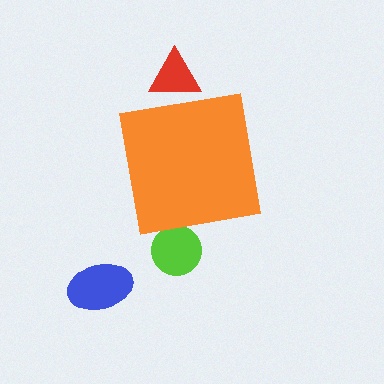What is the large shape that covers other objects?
An orange square.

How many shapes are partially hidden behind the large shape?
2 shapes are partially hidden.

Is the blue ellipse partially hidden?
No, the blue ellipse is fully visible.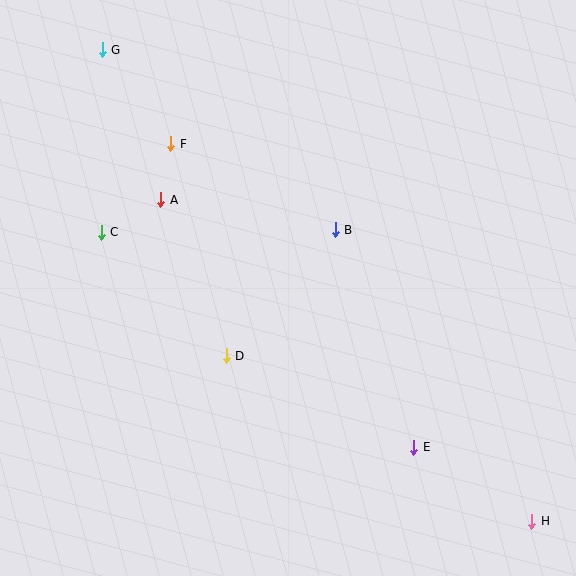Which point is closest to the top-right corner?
Point B is closest to the top-right corner.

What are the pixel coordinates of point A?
Point A is at (161, 200).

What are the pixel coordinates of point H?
Point H is at (532, 521).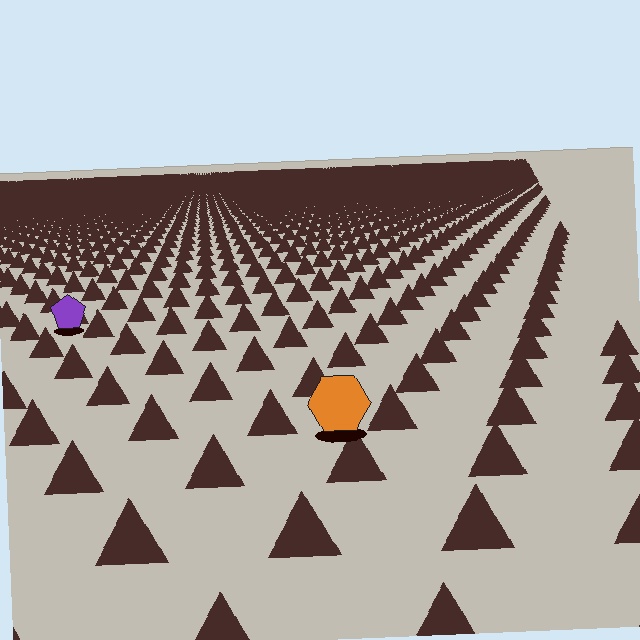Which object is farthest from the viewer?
The purple pentagon is farthest from the viewer. It appears smaller and the ground texture around it is denser.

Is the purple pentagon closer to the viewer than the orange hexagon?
No. The orange hexagon is closer — you can tell from the texture gradient: the ground texture is coarser near it.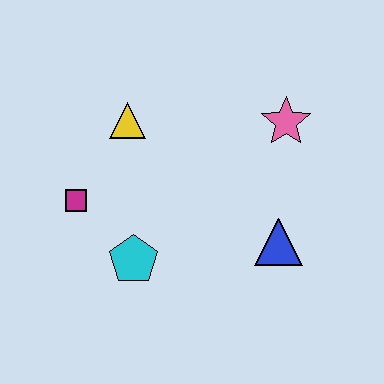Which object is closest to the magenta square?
The cyan pentagon is closest to the magenta square.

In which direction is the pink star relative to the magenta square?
The pink star is to the right of the magenta square.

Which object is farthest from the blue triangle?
The magenta square is farthest from the blue triangle.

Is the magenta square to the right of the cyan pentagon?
No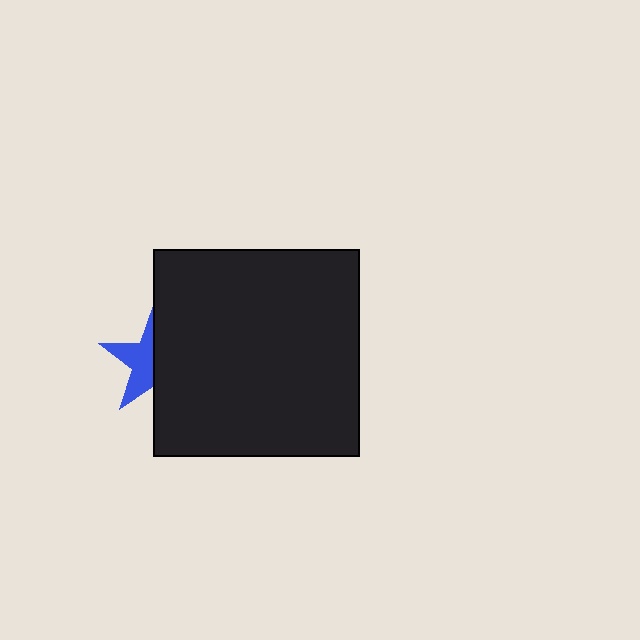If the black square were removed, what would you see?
You would see the complete blue star.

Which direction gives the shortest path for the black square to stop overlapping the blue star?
Moving right gives the shortest separation.